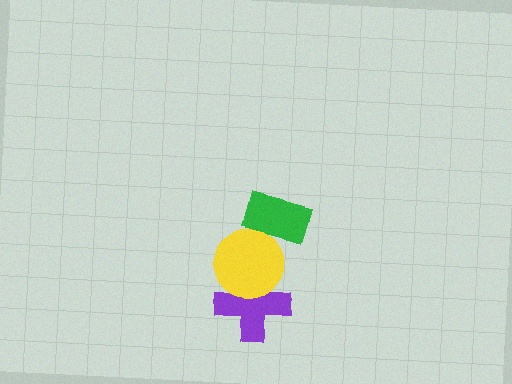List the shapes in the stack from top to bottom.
From top to bottom: the green rectangle, the yellow circle, the purple cross.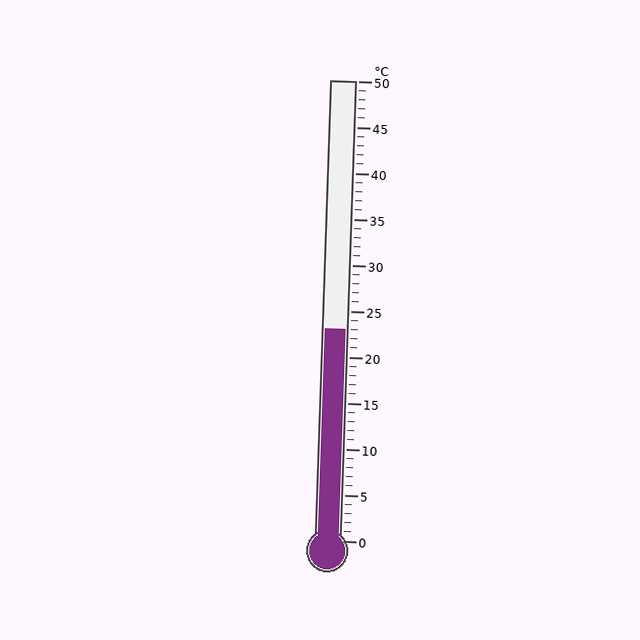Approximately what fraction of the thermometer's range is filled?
The thermometer is filled to approximately 45% of its range.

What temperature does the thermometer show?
The thermometer shows approximately 23°C.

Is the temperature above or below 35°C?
The temperature is below 35°C.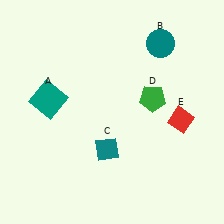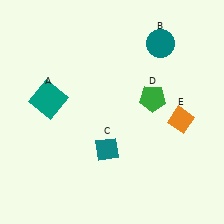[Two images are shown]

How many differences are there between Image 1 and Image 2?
There is 1 difference between the two images.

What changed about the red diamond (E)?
In Image 1, E is red. In Image 2, it changed to orange.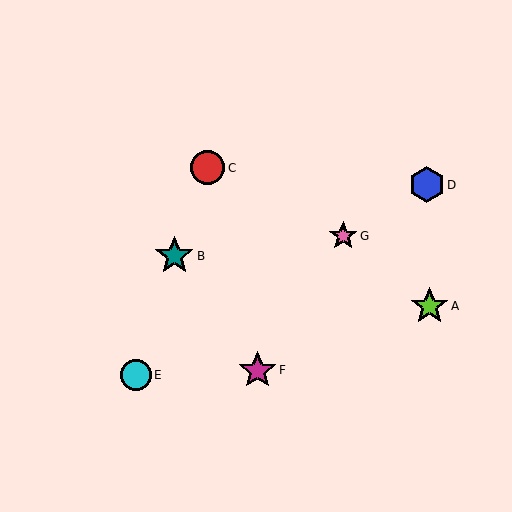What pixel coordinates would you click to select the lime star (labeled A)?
Click at (430, 306) to select the lime star A.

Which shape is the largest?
The teal star (labeled B) is the largest.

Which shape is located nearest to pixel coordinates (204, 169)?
The red circle (labeled C) at (208, 168) is nearest to that location.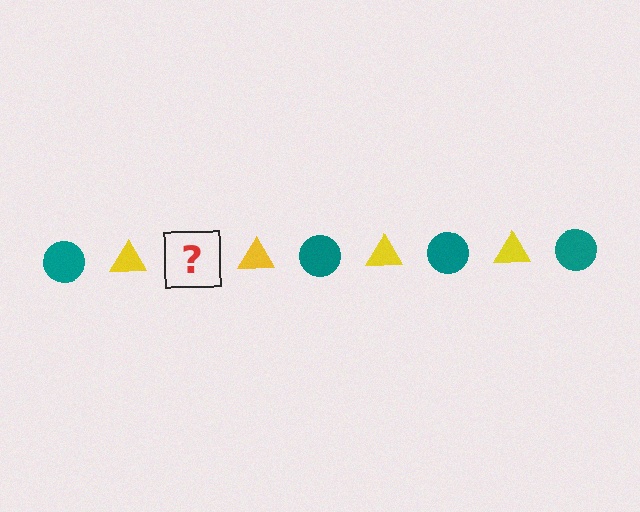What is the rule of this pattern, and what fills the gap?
The rule is that the pattern alternates between teal circle and yellow triangle. The gap should be filled with a teal circle.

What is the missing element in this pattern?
The missing element is a teal circle.